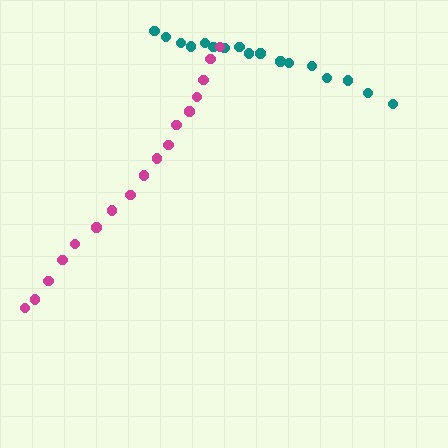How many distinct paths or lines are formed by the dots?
There are 2 distinct paths.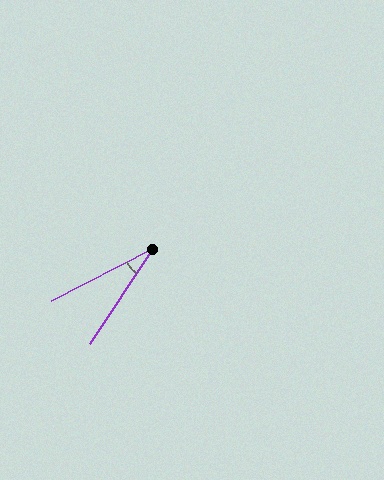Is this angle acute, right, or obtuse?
It is acute.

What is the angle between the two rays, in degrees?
Approximately 29 degrees.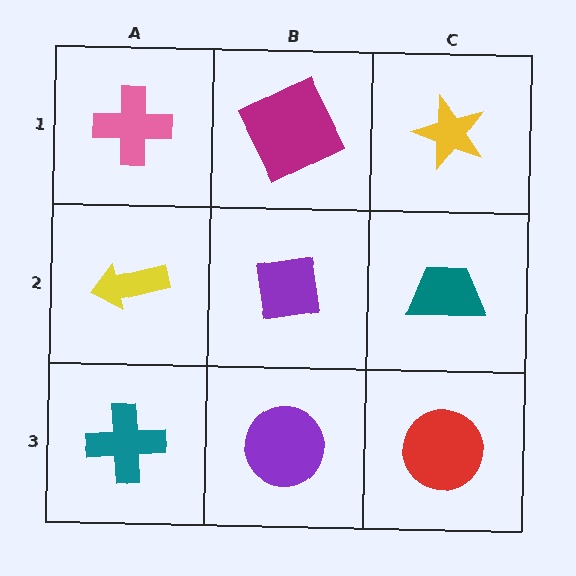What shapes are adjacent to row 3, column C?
A teal trapezoid (row 2, column C), a purple circle (row 3, column B).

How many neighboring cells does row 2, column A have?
3.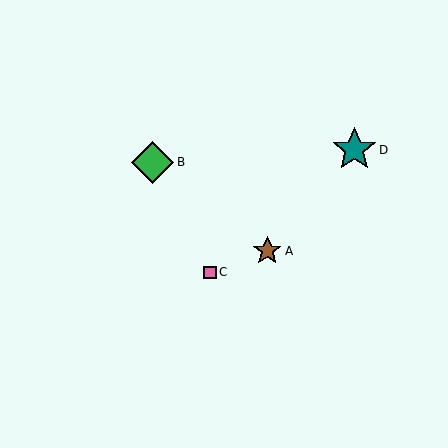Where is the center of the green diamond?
The center of the green diamond is at (153, 162).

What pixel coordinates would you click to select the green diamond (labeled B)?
Click at (153, 162) to select the green diamond B.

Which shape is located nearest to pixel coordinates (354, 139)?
The teal star (labeled D) at (354, 150) is nearest to that location.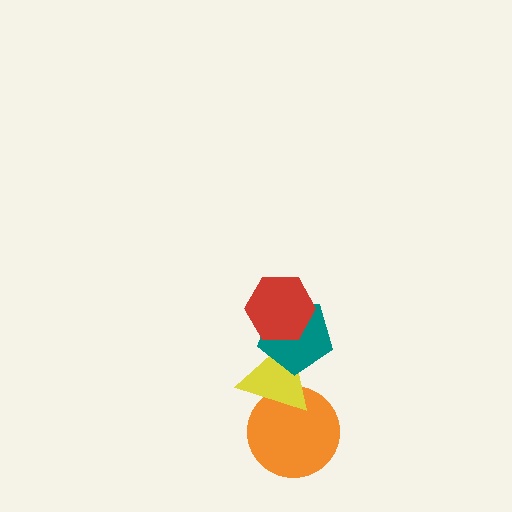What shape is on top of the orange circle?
The yellow triangle is on top of the orange circle.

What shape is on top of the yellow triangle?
The teal pentagon is on top of the yellow triangle.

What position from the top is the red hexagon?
The red hexagon is 1st from the top.